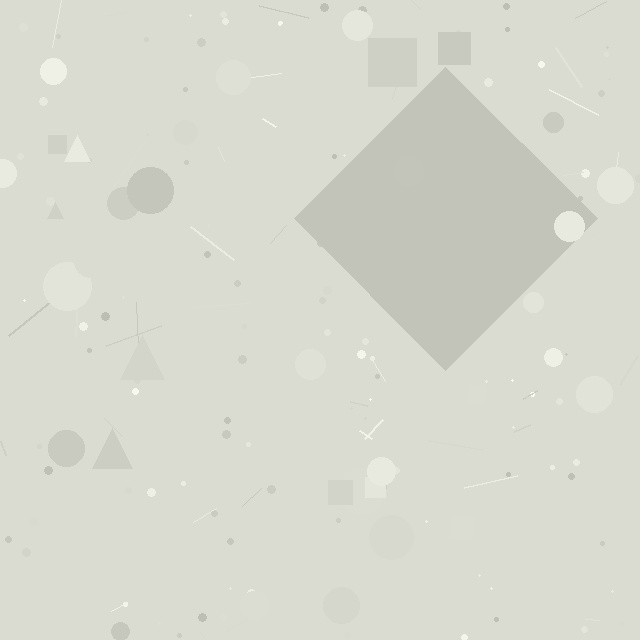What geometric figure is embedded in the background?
A diamond is embedded in the background.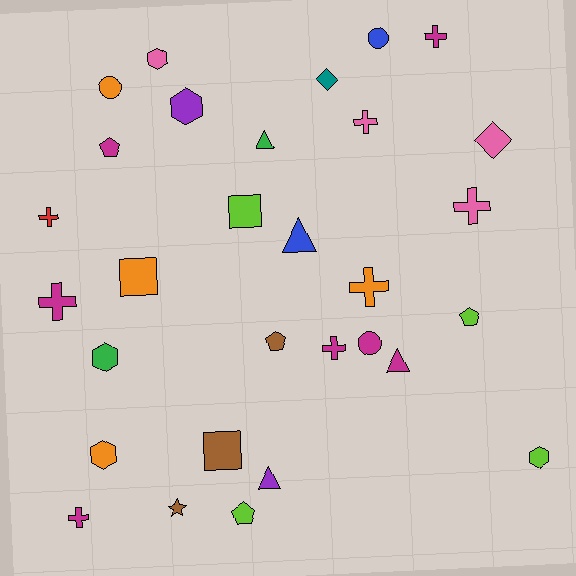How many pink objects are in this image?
There are 4 pink objects.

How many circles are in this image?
There are 3 circles.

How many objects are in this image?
There are 30 objects.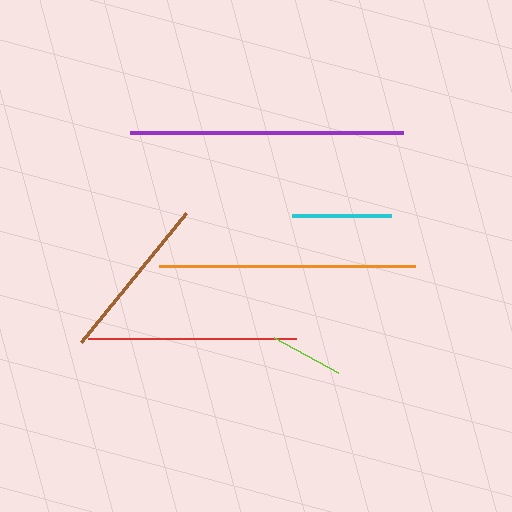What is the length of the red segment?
The red segment is approximately 208 pixels long.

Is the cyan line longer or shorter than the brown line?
The brown line is longer than the cyan line.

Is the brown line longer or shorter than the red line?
The red line is longer than the brown line.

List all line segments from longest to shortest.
From longest to shortest: purple, orange, red, brown, cyan, lime.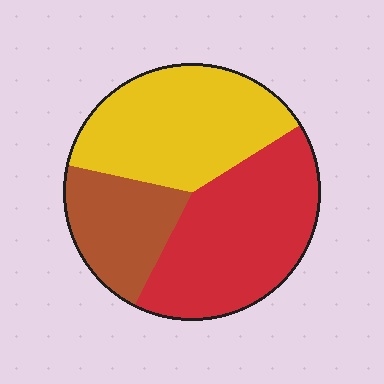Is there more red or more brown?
Red.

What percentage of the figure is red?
Red covers 41% of the figure.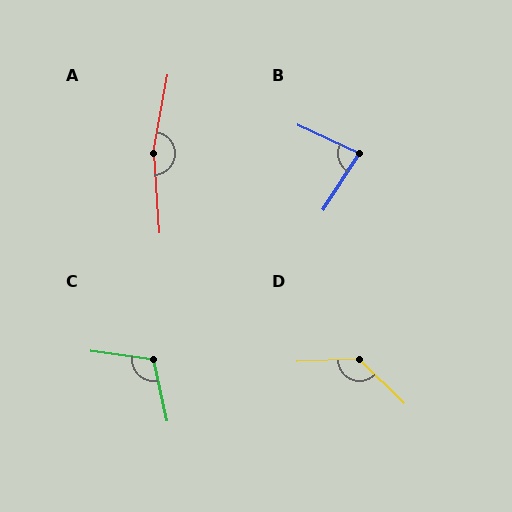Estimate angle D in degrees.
Approximately 133 degrees.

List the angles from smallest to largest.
B (82°), C (110°), D (133°), A (166°).